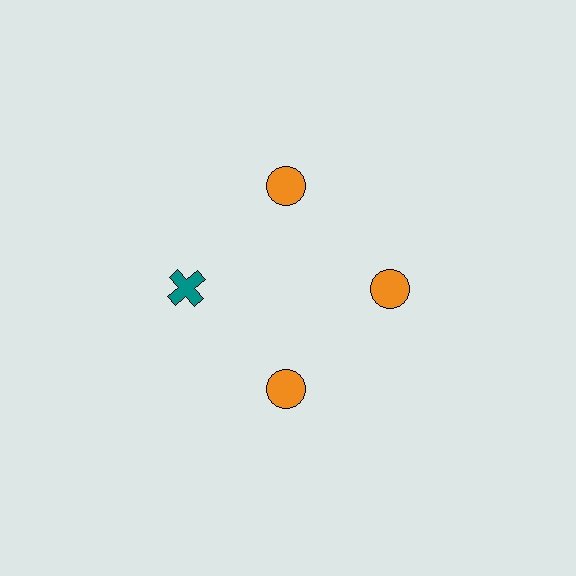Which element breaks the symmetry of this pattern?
The teal cross at roughly the 9 o'clock position breaks the symmetry. All other shapes are orange circles.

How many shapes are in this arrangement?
There are 4 shapes arranged in a ring pattern.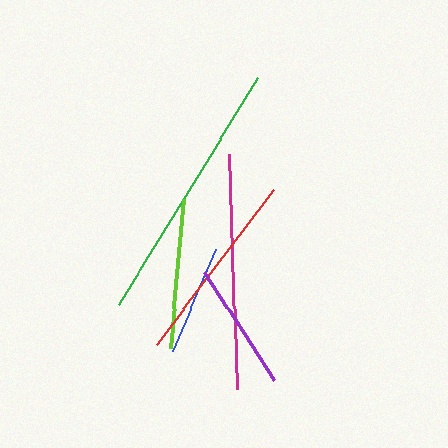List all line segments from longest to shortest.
From longest to shortest: green, magenta, red, lime, purple, blue.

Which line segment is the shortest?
The blue line is the shortest at approximately 111 pixels.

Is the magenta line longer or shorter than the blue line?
The magenta line is longer than the blue line.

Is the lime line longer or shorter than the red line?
The red line is longer than the lime line.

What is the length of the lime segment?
The lime segment is approximately 150 pixels long.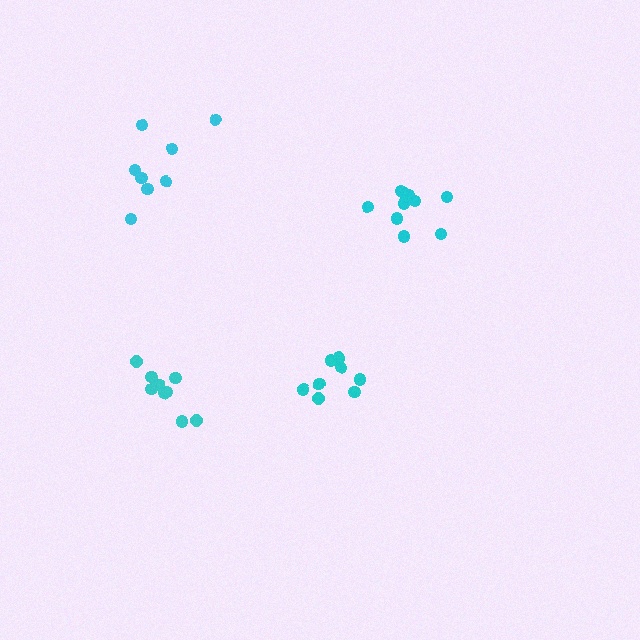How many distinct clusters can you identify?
There are 4 distinct clusters.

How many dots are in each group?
Group 1: 8 dots, Group 2: 8 dots, Group 3: 9 dots, Group 4: 10 dots (35 total).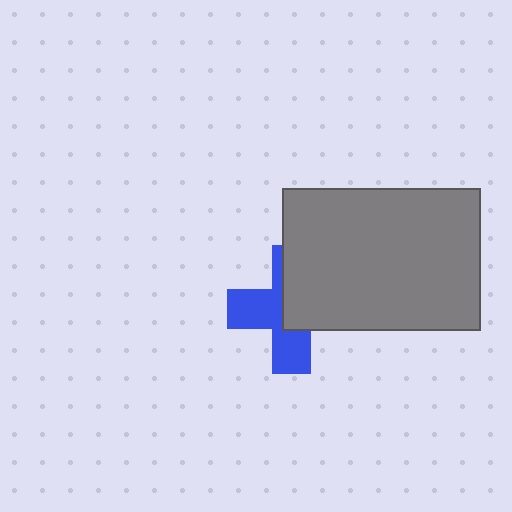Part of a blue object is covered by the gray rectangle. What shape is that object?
It is a cross.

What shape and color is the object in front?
The object in front is a gray rectangle.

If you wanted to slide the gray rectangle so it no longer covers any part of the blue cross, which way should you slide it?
Slide it toward the upper-right — that is the most direct way to separate the two shapes.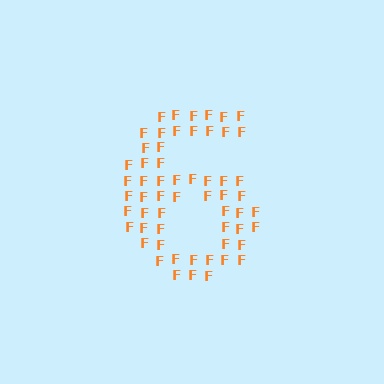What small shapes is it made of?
It is made of small letter F's.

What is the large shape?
The large shape is the digit 6.